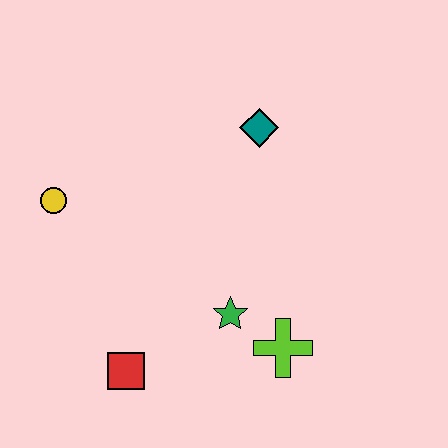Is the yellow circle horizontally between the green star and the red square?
No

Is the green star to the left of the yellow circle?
No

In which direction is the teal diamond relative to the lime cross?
The teal diamond is above the lime cross.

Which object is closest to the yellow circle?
The red square is closest to the yellow circle.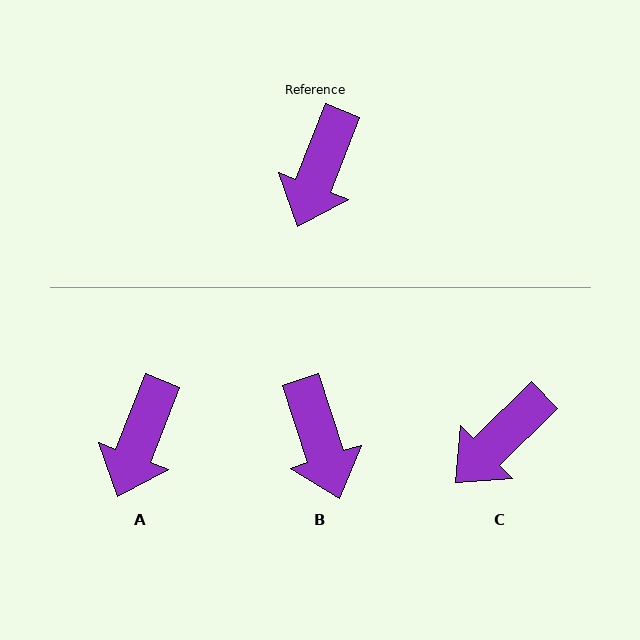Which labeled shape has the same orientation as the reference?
A.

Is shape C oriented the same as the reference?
No, it is off by about 25 degrees.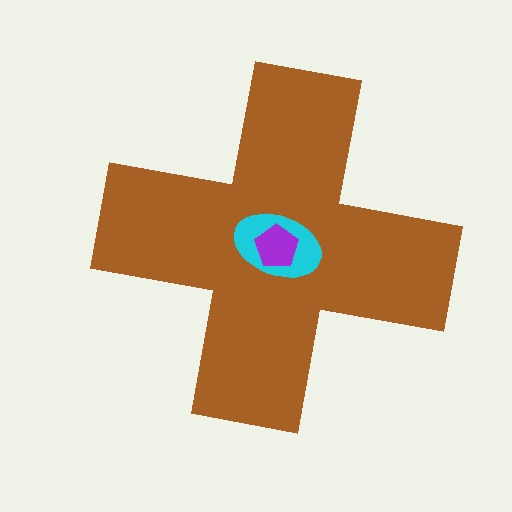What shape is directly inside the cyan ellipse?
The purple pentagon.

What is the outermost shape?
The brown cross.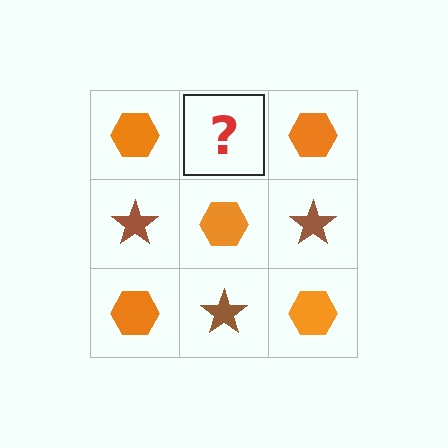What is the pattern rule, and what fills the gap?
The rule is that it alternates orange hexagon and brown star in a checkerboard pattern. The gap should be filled with a brown star.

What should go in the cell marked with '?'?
The missing cell should contain a brown star.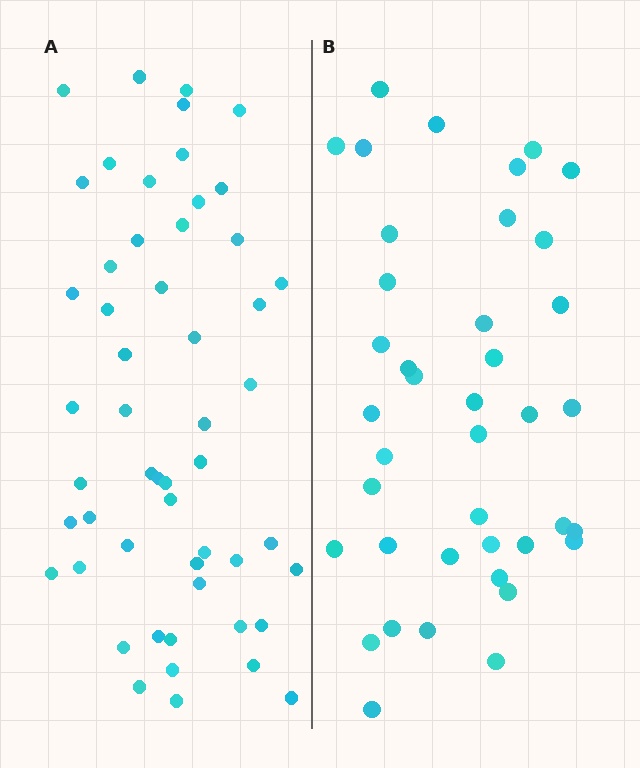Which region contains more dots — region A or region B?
Region A (the left region) has more dots.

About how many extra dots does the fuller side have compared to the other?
Region A has approximately 15 more dots than region B.